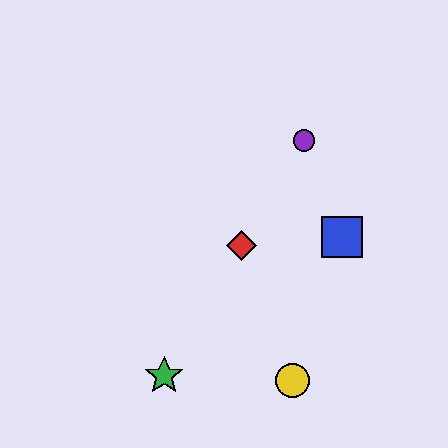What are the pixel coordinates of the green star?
The green star is at (164, 376).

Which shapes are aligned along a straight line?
The red diamond, the green star, the purple circle are aligned along a straight line.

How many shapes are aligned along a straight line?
3 shapes (the red diamond, the green star, the purple circle) are aligned along a straight line.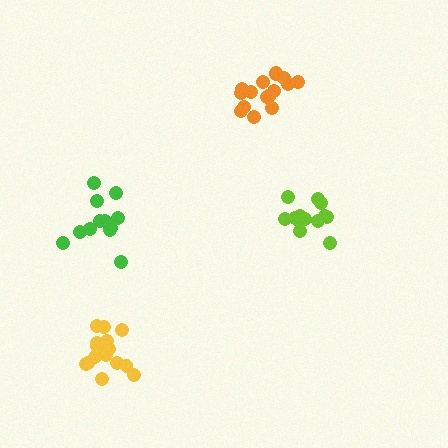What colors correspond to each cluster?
The clusters are colored: orange, lime, green, yellow.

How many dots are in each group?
Group 1: 16 dots, Group 2: 13 dots, Group 3: 13 dots, Group 4: 15 dots (57 total).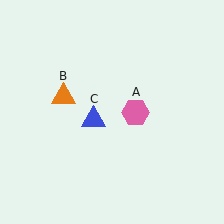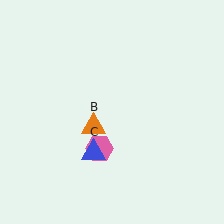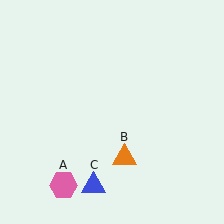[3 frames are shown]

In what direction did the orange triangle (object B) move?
The orange triangle (object B) moved down and to the right.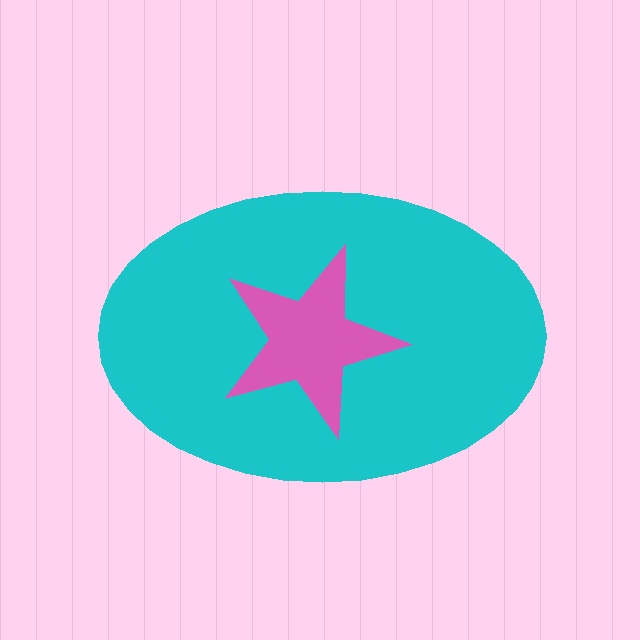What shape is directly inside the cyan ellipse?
The pink star.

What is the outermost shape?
The cyan ellipse.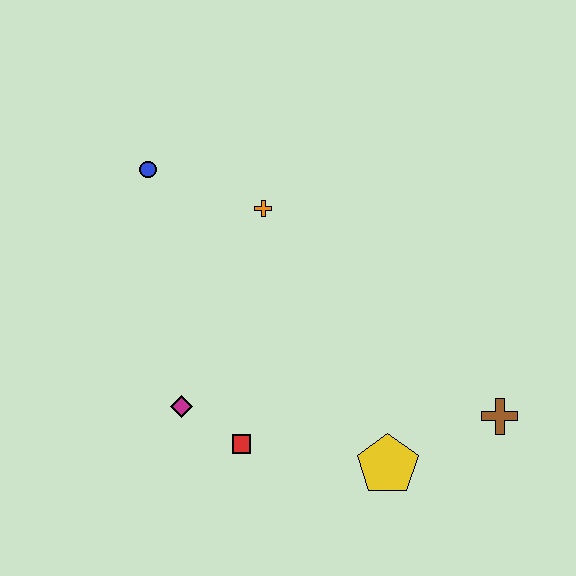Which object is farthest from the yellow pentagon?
The blue circle is farthest from the yellow pentagon.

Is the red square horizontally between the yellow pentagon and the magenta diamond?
Yes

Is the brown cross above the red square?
Yes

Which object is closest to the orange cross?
The blue circle is closest to the orange cross.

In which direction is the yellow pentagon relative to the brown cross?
The yellow pentagon is to the left of the brown cross.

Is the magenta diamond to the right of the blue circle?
Yes